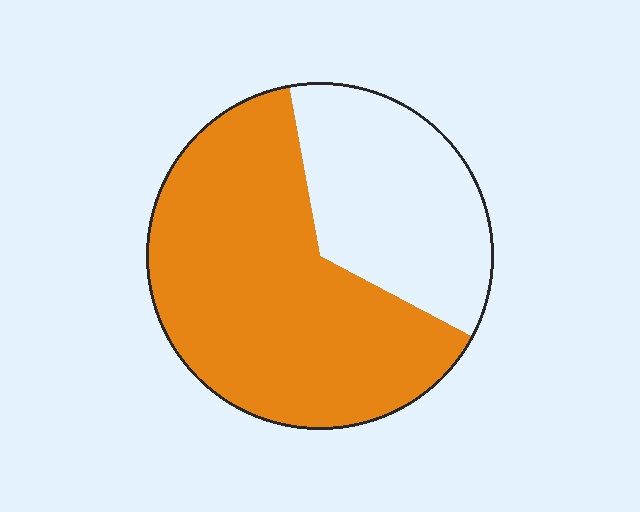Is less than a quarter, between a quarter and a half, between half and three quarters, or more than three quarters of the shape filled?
Between half and three quarters.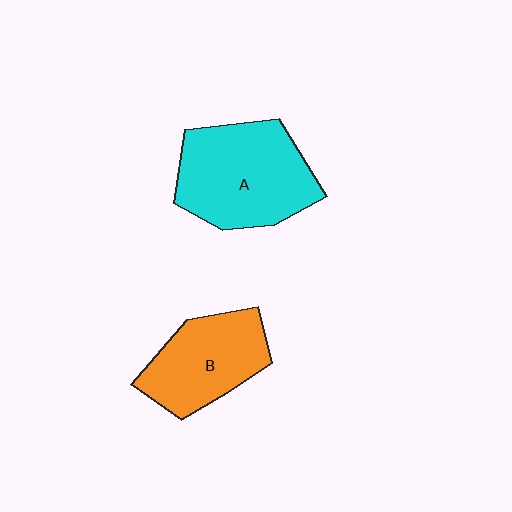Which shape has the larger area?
Shape A (cyan).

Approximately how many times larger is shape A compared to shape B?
Approximately 1.3 times.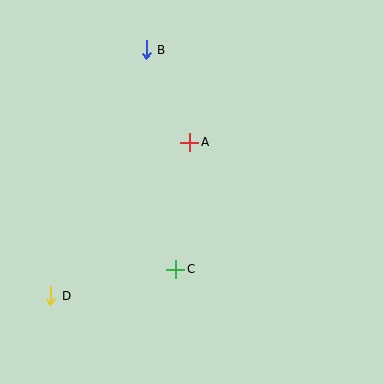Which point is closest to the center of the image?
Point A at (190, 142) is closest to the center.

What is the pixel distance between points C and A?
The distance between C and A is 127 pixels.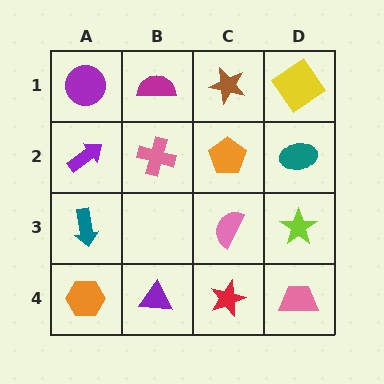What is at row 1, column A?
A purple circle.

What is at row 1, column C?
A brown star.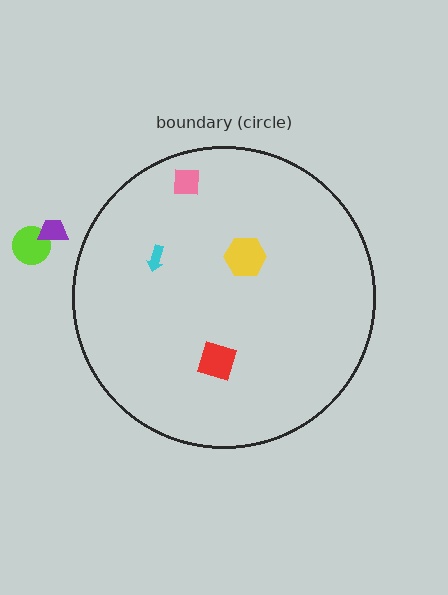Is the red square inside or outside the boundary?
Inside.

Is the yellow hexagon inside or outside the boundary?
Inside.